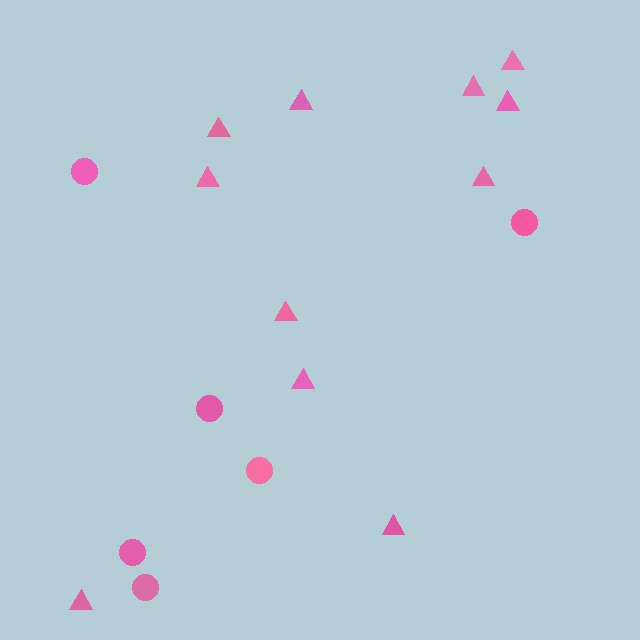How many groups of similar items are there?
There are 2 groups: one group of triangles (11) and one group of circles (6).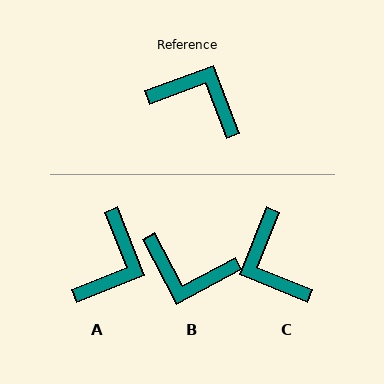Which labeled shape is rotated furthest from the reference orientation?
B, about 173 degrees away.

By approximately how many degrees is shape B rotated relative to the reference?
Approximately 173 degrees clockwise.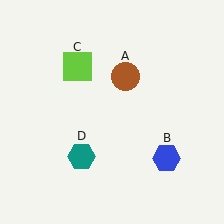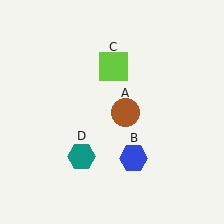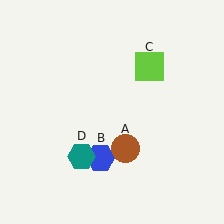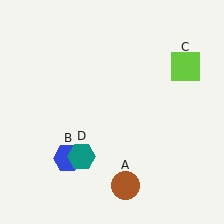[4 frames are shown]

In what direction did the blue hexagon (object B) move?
The blue hexagon (object B) moved left.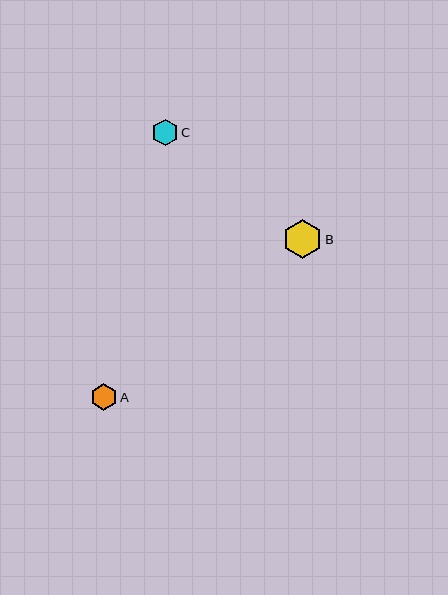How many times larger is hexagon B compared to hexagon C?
Hexagon B is approximately 1.5 times the size of hexagon C.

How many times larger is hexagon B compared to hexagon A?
Hexagon B is approximately 1.4 times the size of hexagon A.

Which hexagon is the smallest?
Hexagon C is the smallest with a size of approximately 27 pixels.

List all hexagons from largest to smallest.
From largest to smallest: B, A, C.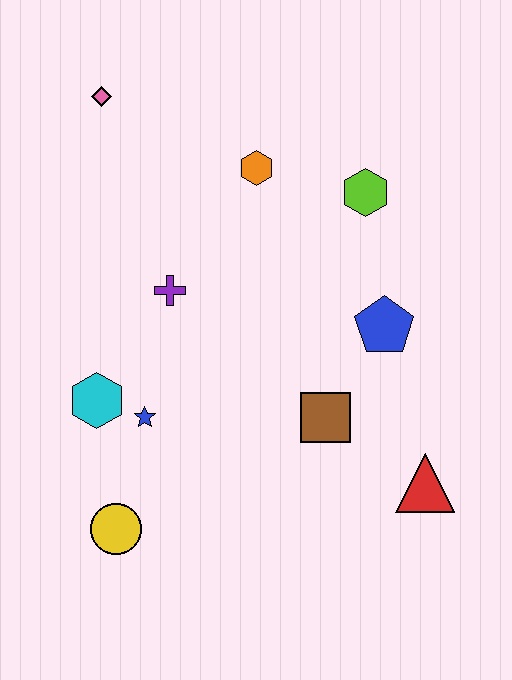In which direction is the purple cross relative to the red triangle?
The purple cross is to the left of the red triangle.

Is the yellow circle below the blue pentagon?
Yes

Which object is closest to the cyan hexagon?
The blue star is closest to the cyan hexagon.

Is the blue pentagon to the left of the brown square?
No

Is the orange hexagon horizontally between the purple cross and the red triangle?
Yes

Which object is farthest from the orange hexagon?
The yellow circle is farthest from the orange hexagon.